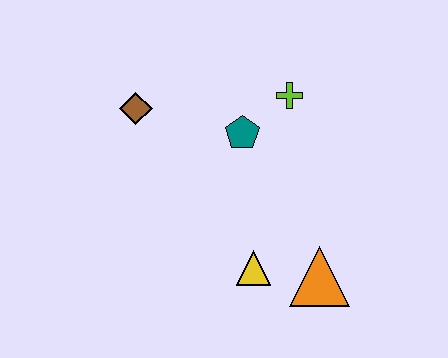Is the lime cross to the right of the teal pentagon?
Yes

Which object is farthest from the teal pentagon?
The orange triangle is farthest from the teal pentagon.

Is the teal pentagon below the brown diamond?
Yes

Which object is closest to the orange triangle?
The yellow triangle is closest to the orange triangle.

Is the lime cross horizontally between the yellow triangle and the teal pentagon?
No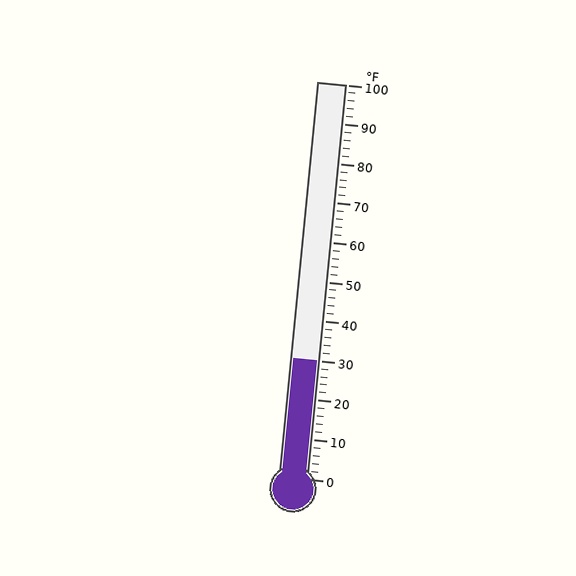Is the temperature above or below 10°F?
The temperature is above 10°F.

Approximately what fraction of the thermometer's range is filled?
The thermometer is filled to approximately 30% of its range.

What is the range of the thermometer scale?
The thermometer scale ranges from 0°F to 100°F.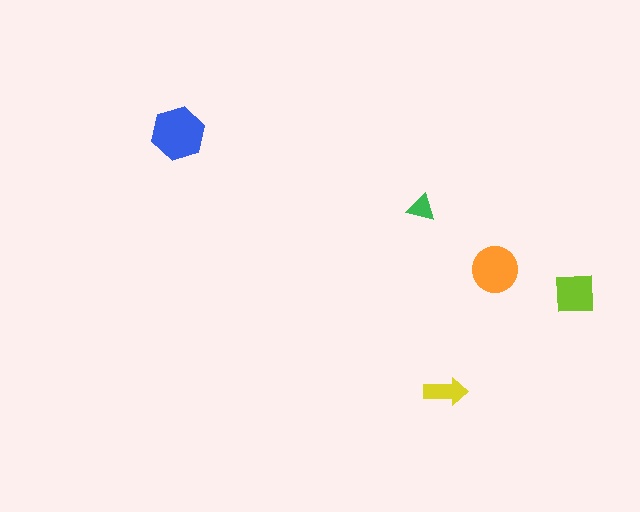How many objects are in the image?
There are 5 objects in the image.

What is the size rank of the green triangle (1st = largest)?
5th.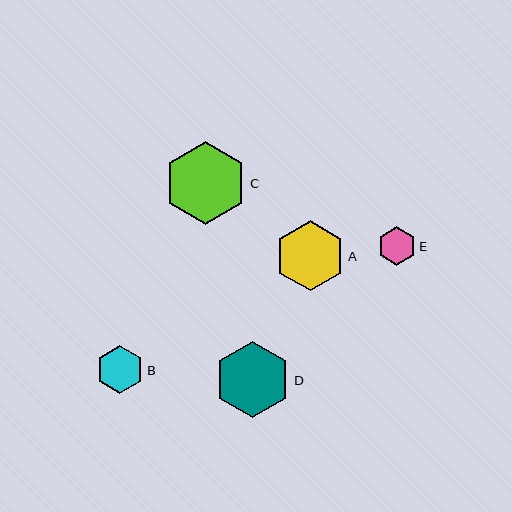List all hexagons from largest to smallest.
From largest to smallest: C, D, A, B, E.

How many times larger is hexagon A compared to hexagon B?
Hexagon A is approximately 1.5 times the size of hexagon B.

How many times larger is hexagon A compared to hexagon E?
Hexagon A is approximately 1.8 times the size of hexagon E.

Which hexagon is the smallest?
Hexagon E is the smallest with a size of approximately 39 pixels.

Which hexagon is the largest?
Hexagon C is the largest with a size of approximately 83 pixels.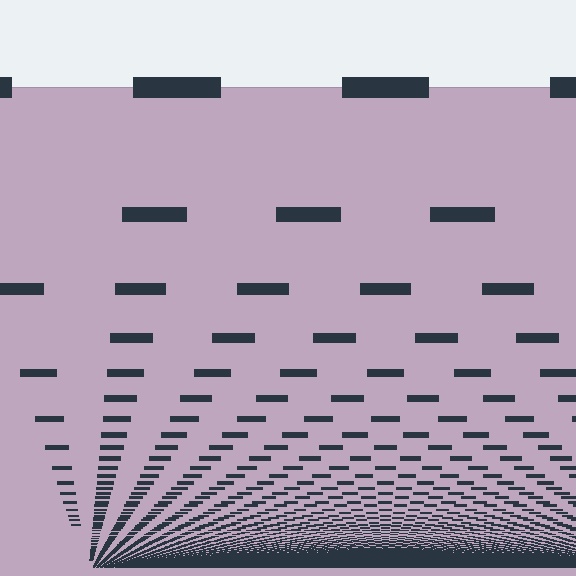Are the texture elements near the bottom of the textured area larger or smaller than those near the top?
Smaller. The gradient is inverted — elements near the bottom are smaller and denser.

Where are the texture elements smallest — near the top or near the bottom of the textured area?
Near the bottom.